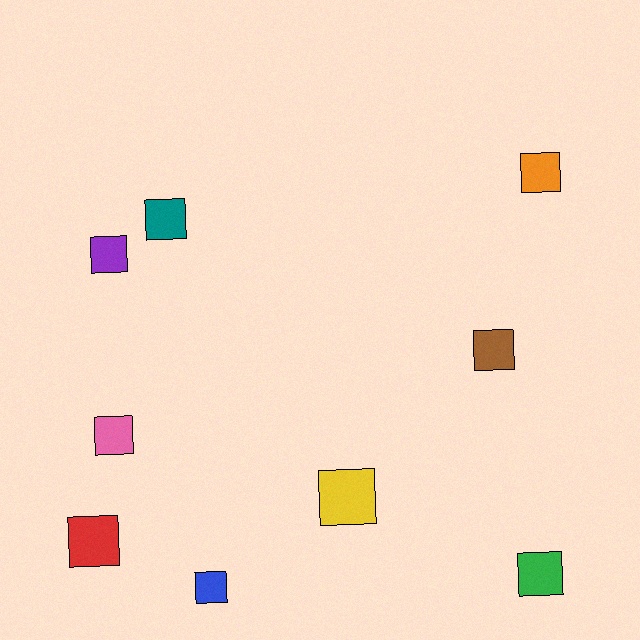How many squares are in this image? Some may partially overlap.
There are 9 squares.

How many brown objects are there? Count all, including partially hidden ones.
There is 1 brown object.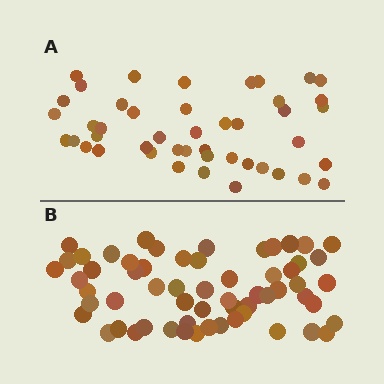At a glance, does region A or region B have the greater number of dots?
Region B (the bottom region) has more dots.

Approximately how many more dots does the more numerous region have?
Region B has approximately 15 more dots than region A.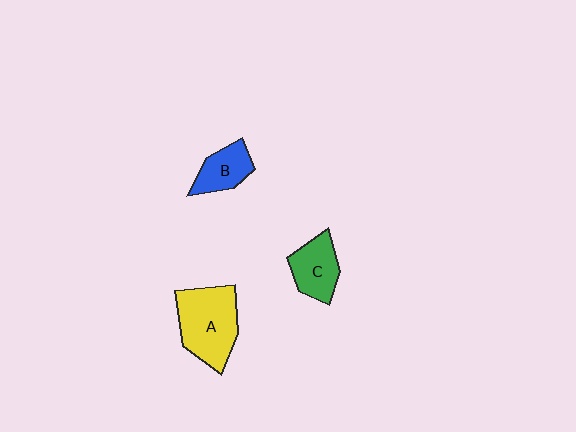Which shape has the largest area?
Shape A (yellow).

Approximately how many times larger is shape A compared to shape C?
Approximately 1.7 times.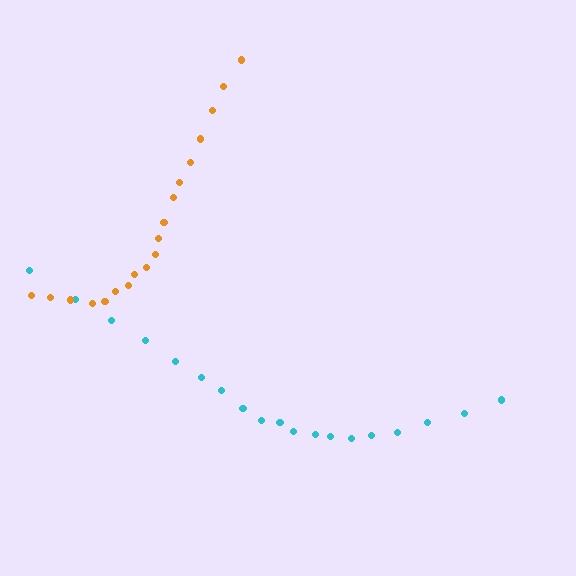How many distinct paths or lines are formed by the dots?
There are 2 distinct paths.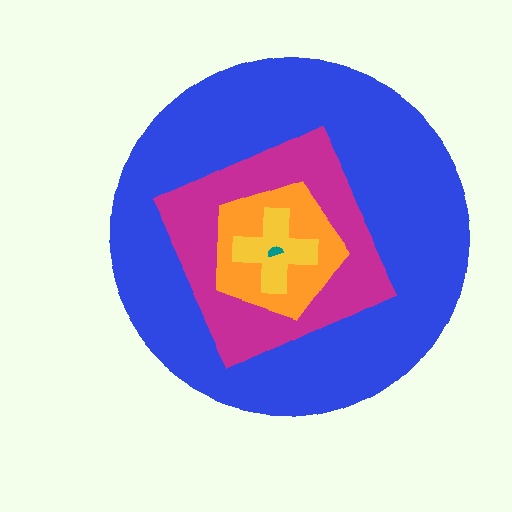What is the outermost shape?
The blue circle.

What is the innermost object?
The teal semicircle.